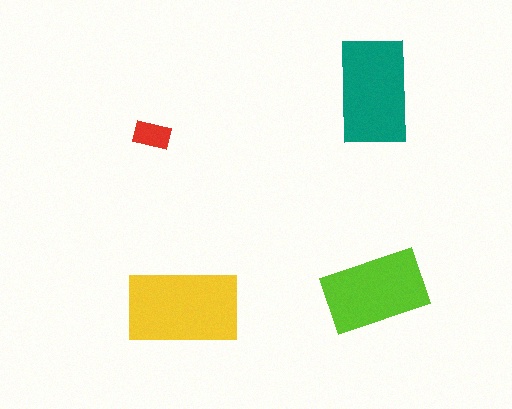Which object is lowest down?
The yellow rectangle is bottommost.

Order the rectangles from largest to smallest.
the yellow one, the teal one, the lime one, the red one.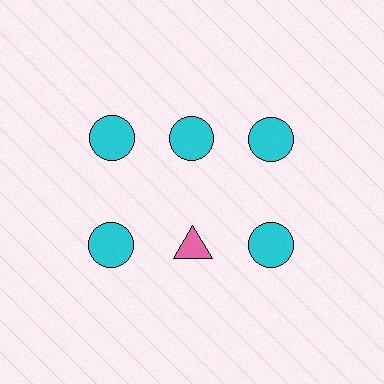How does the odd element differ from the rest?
It differs in both color (pink instead of cyan) and shape (triangle instead of circle).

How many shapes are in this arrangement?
There are 6 shapes arranged in a grid pattern.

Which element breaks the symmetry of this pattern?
The pink triangle in the second row, second from left column breaks the symmetry. All other shapes are cyan circles.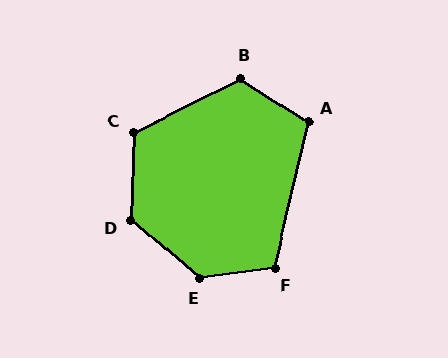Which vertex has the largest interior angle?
E, at approximately 132 degrees.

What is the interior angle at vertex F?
Approximately 111 degrees (obtuse).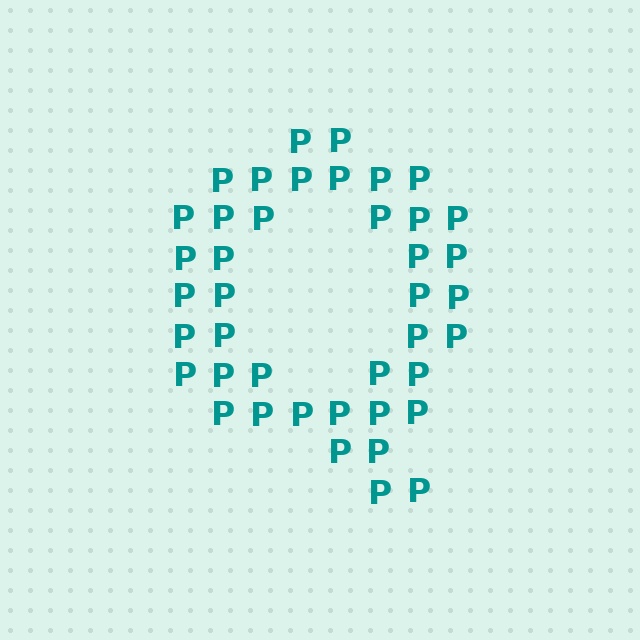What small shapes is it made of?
It is made of small letter P's.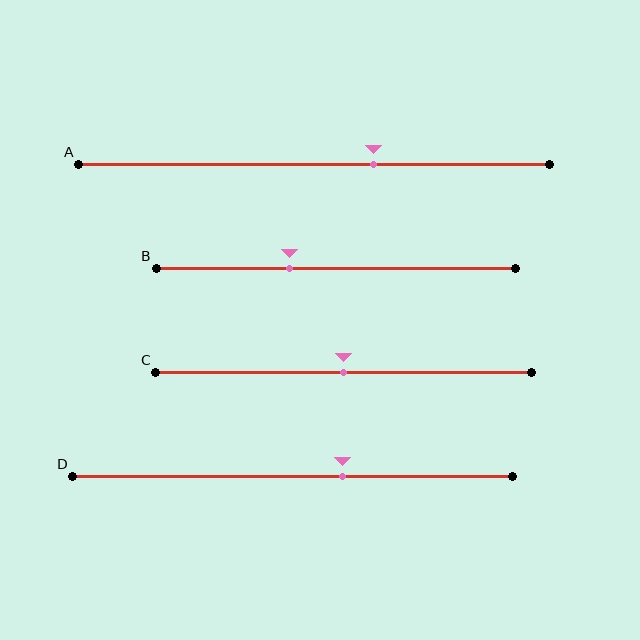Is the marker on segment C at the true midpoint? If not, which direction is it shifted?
Yes, the marker on segment C is at the true midpoint.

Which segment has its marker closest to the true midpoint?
Segment C has its marker closest to the true midpoint.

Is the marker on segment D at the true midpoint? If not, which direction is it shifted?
No, the marker on segment D is shifted to the right by about 11% of the segment length.